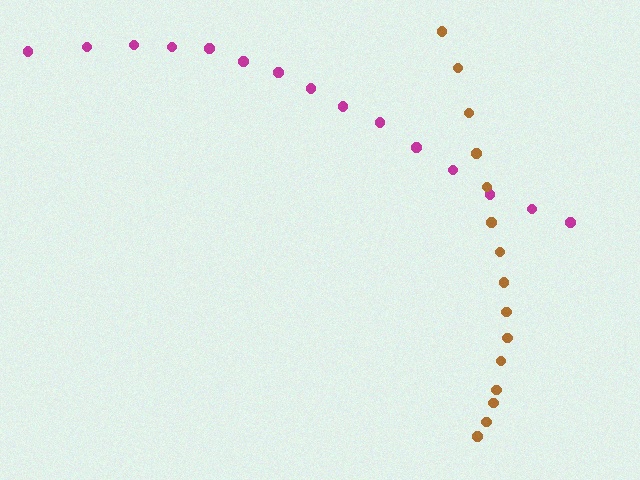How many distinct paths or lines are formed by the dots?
There are 2 distinct paths.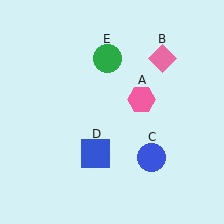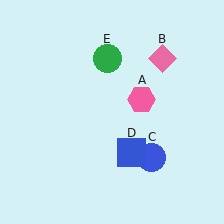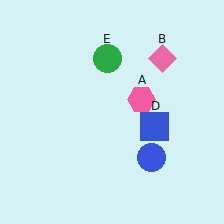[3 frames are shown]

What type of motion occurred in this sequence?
The blue square (object D) rotated counterclockwise around the center of the scene.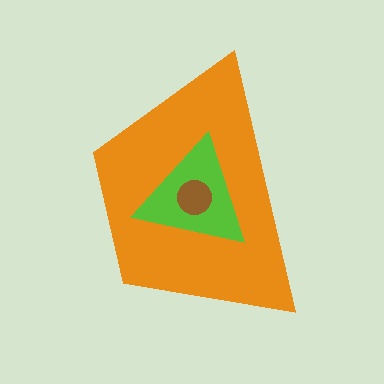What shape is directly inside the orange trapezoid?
The lime triangle.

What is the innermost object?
The brown circle.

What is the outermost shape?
The orange trapezoid.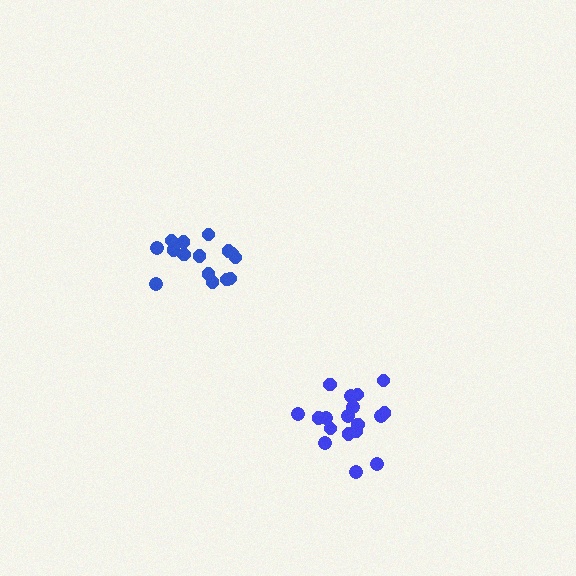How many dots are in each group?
Group 1: 18 dots, Group 2: 15 dots (33 total).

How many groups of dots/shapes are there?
There are 2 groups.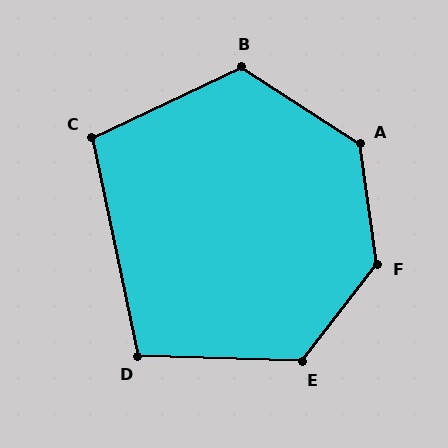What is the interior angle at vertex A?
Approximately 131 degrees (obtuse).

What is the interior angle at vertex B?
Approximately 122 degrees (obtuse).